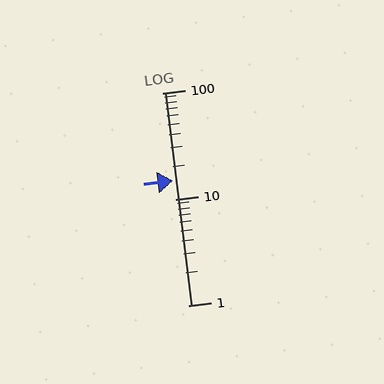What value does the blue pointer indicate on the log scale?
The pointer indicates approximately 15.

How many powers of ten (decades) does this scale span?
The scale spans 2 decades, from 1 to 100.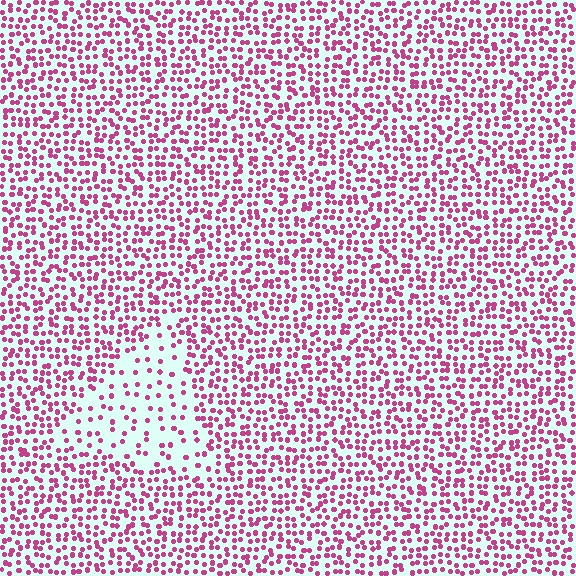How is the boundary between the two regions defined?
The boundary is defined by a change in element density (approximately 2.4x ratio). All elements are the same color, size, and shape.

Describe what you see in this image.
The image contains small magenta elements arranged at two different densities. A triangle-shaped region is visible where the elements are less densely packed than the surrounding area.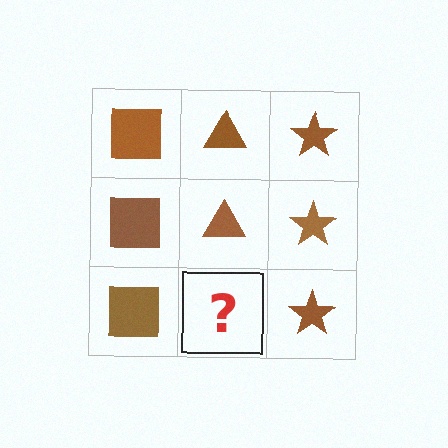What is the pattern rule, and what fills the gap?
The rule is that each column has a consistent shape. The gap should be filled with a brown triangle.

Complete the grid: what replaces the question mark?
The question mark should be replaced with a brown triangle.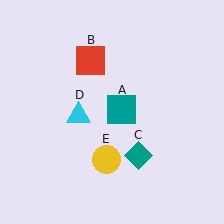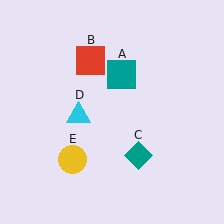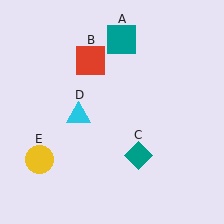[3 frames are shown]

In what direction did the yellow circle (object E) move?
The yellow circle (object E) moved left.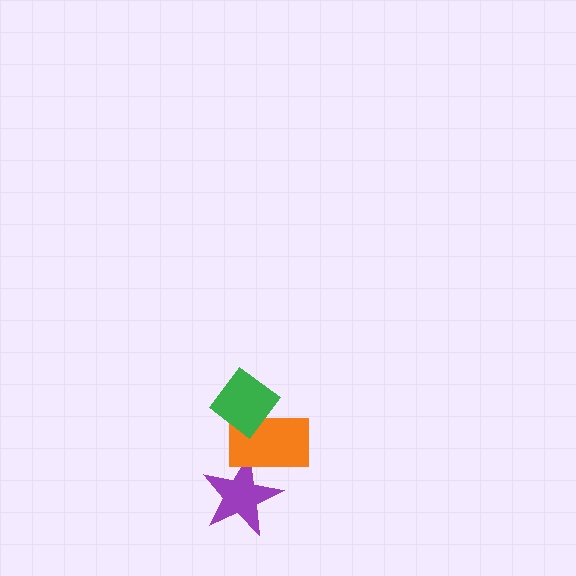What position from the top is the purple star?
The purple star is 3rd from the top.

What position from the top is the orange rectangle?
The orange rectangle is 2nd from the top.